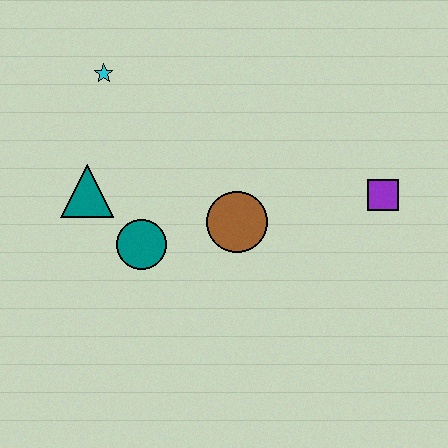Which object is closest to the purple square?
The brown circle is closest to the purple square.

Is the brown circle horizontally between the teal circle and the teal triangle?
No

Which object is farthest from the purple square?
The cyan star is farthest from the purple square.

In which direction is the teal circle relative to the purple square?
The teal circle is to the left of the purple square.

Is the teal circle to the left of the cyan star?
No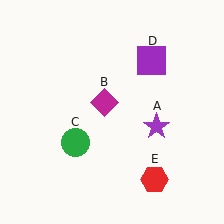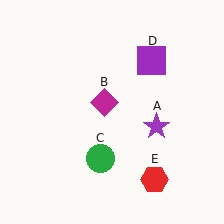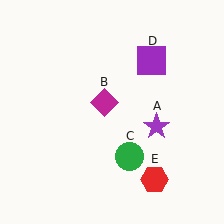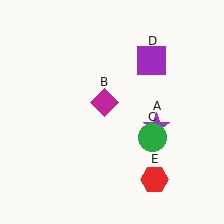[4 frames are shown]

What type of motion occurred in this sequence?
The green circle (object C) rotated counterclockwise around the center of the scene.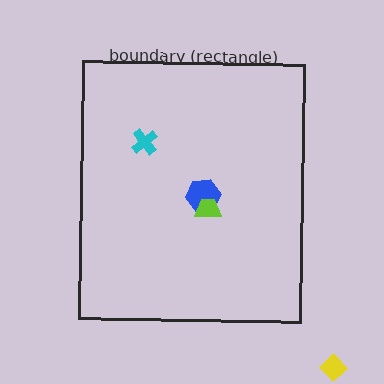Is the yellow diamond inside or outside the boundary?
Outside.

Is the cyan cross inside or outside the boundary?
Inside.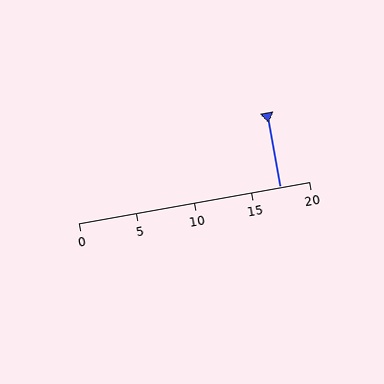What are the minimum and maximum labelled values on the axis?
The axis runs from 0 to 20.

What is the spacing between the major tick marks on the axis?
The major ticks are spaced 5 apart.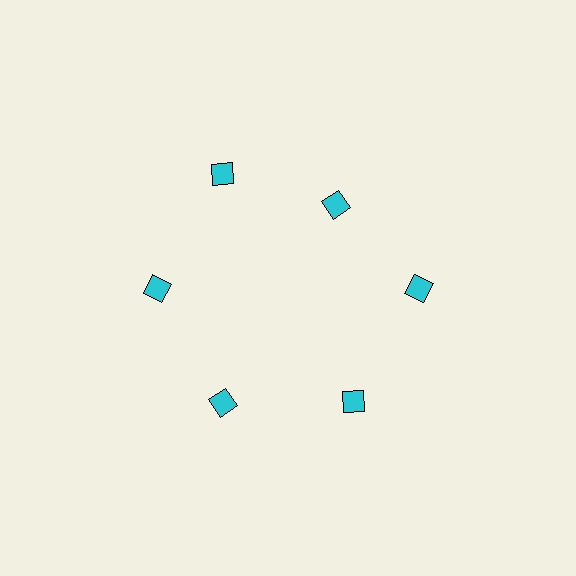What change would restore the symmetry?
The symmetry would be restored by moving it outward, back onto the ring so that all 6 squares sit at equal angles and equal distance from the center.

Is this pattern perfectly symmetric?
No. The 6 cyan squares are arranged in a ring, but one element near the 1 o'clock position is pulled inward toward the center, breaking the 6-fold rotational symmetry.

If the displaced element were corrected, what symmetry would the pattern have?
It would have 6-fold rotational symmetry — the pattern would map onto itself every 60 degrees.